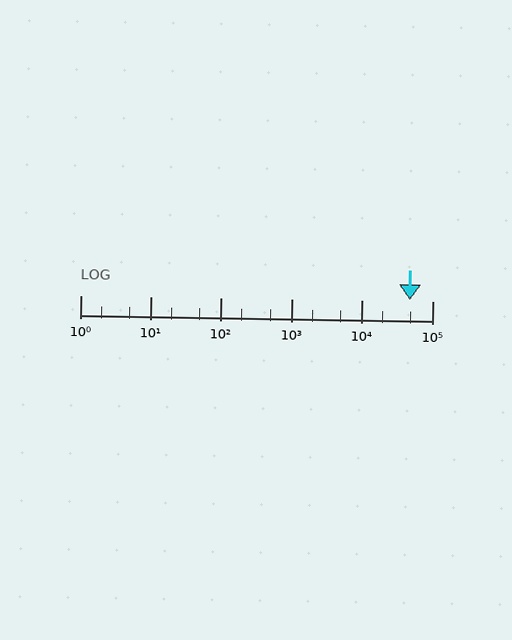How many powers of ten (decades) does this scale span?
The scale spans 5 decades, from 1 to 100000.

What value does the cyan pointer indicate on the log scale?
The pointer indicates approximately 48000.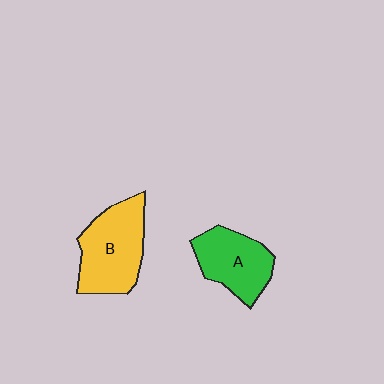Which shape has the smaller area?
Shape A (green).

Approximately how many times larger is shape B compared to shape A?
Approximately 1.3 times.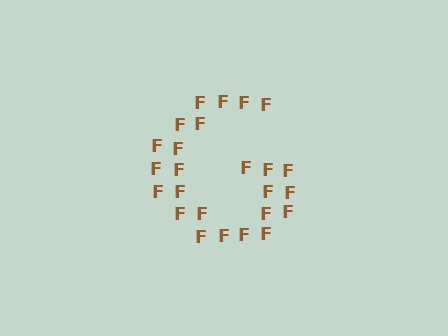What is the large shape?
The large shape is the letter G.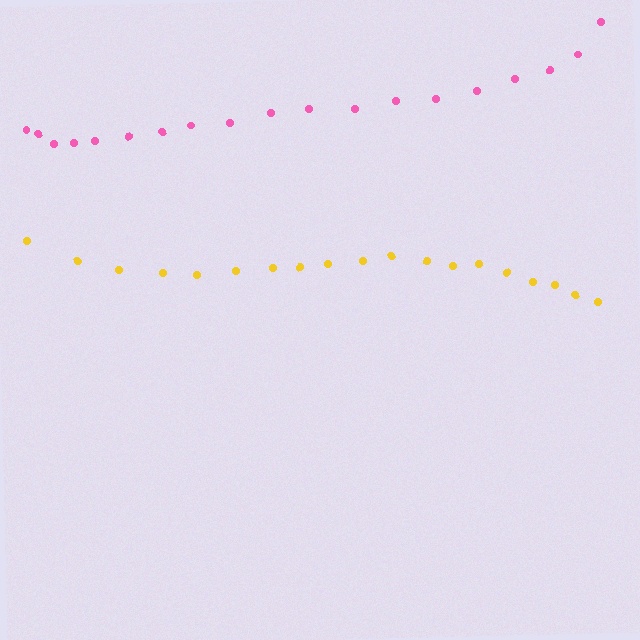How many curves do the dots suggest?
There are 2 distinct paths.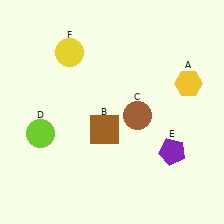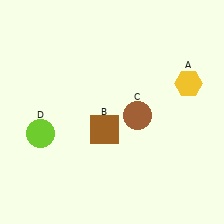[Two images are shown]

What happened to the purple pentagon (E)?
The purple pentagon (E) was removed in Image 2. It was in the bottom-right area of Image 1.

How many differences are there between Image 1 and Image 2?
There are 2 differences between the two images.